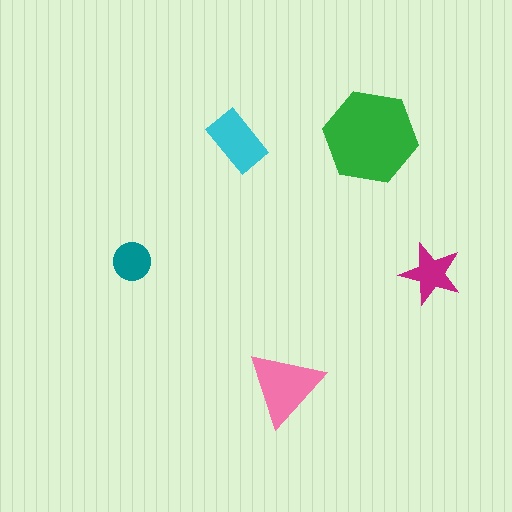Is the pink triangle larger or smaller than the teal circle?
Larger.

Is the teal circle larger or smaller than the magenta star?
Smaller.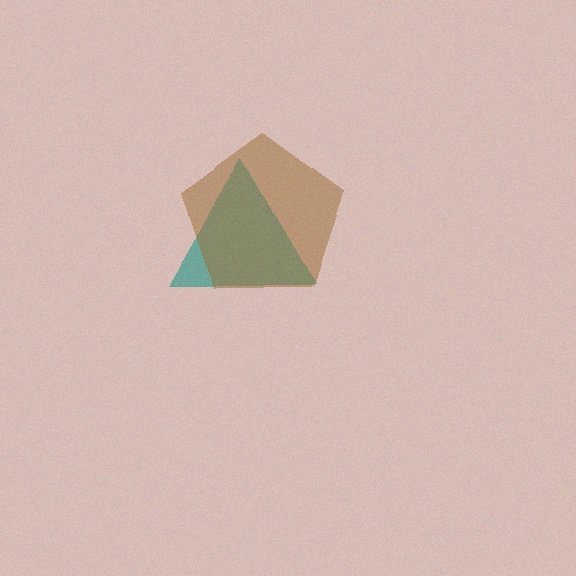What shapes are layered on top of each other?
The layered shapes are: a teal triangle, a brown pentagon.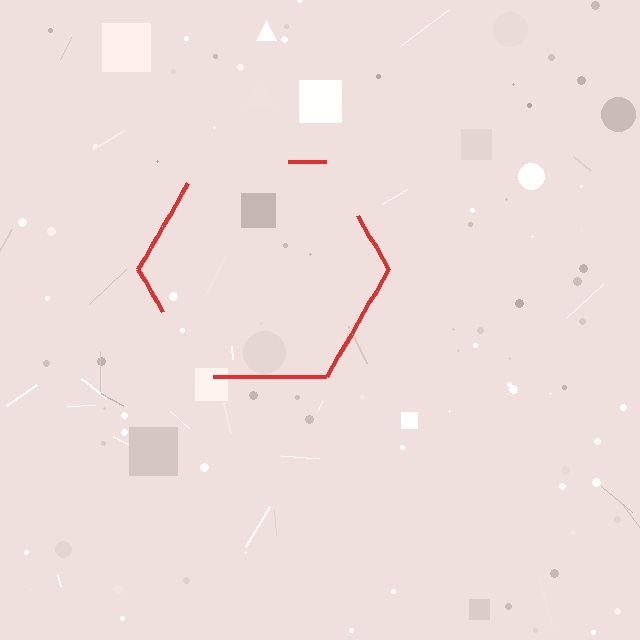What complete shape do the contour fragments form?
The contour fragments form a hexagon.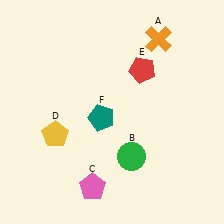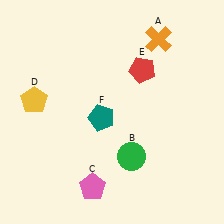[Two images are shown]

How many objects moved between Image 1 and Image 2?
1 object moved between the two images.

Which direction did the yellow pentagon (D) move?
The yellow pentagon (D) moved up.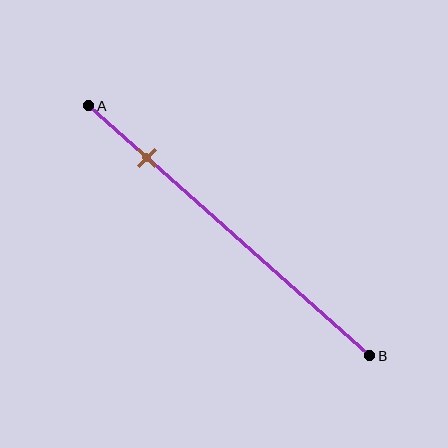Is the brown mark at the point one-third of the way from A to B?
No, the mark is at about 20% from A, not at the 33% one-third point.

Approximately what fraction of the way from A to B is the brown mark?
The brown mark is approximately 20% of the way from A to B.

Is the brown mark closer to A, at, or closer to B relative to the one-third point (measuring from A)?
The brown mark is closer to point A than the one-third point of segment AB.